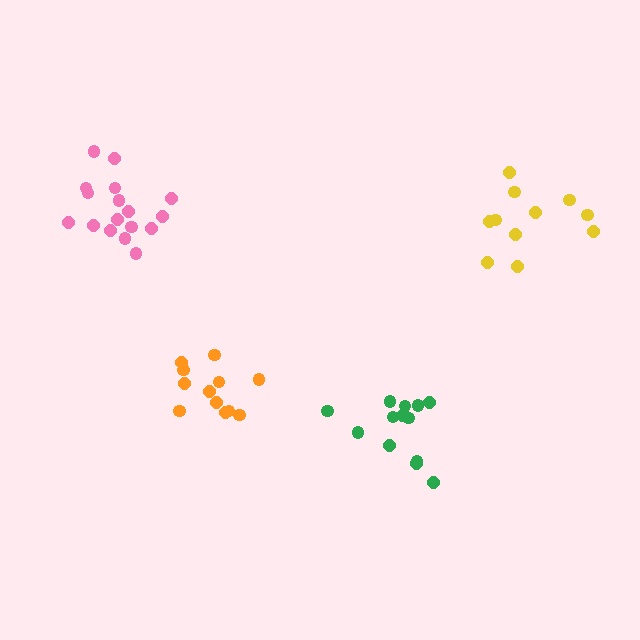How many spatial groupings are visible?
There are 4 spatial groupings.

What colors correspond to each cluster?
The clusters are colored: orange, yellow, pink, green.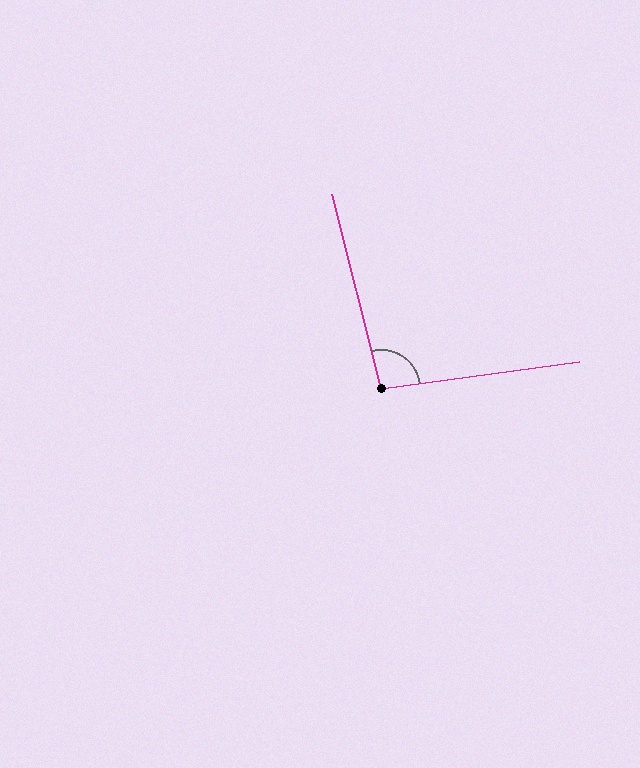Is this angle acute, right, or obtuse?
It is obtuse.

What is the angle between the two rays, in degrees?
Approximately 96 degrees.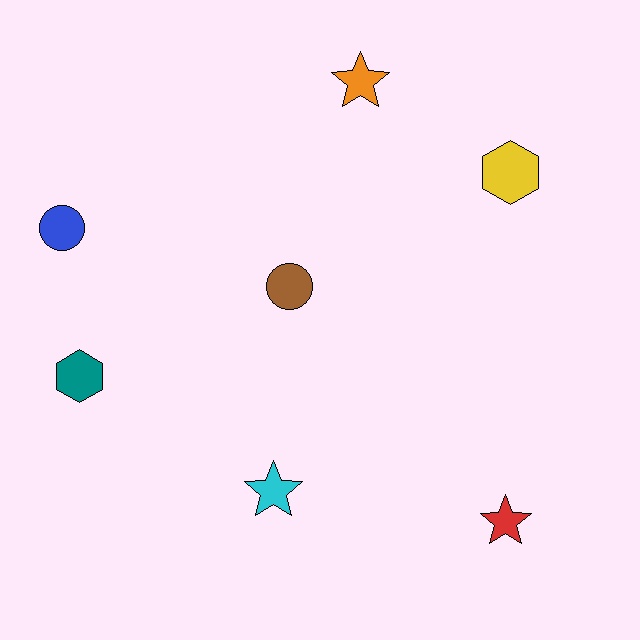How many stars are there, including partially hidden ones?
There are 3 stars.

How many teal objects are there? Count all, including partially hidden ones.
There is 1 teal object.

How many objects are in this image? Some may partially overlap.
There are 7 objects.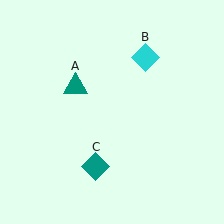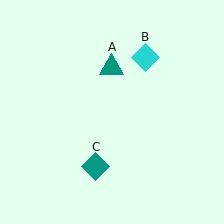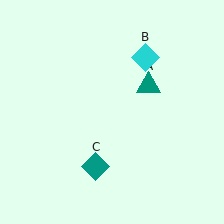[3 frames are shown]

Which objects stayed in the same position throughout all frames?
Cyan diamond (object B) and teal diamond (object C) remained stationary.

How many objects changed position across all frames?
1 object changed position: teal triangle (object A).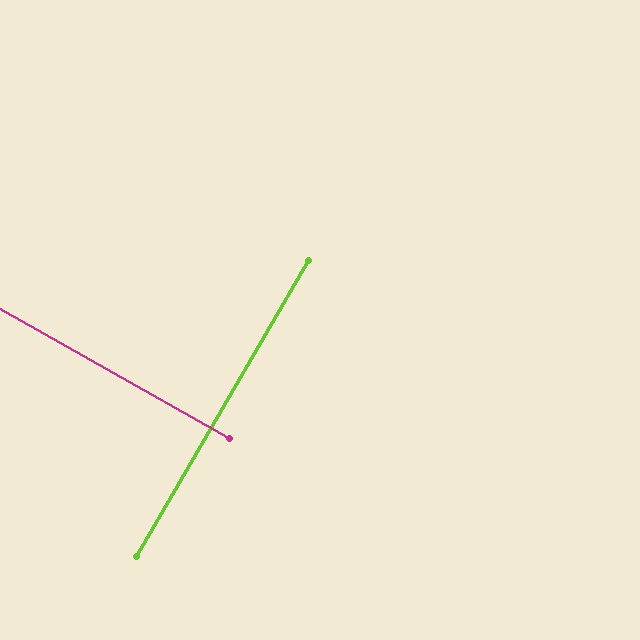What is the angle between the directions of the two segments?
Approximately 89 degrees.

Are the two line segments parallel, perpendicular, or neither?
Perpendicular — they meet at approximately 89°.